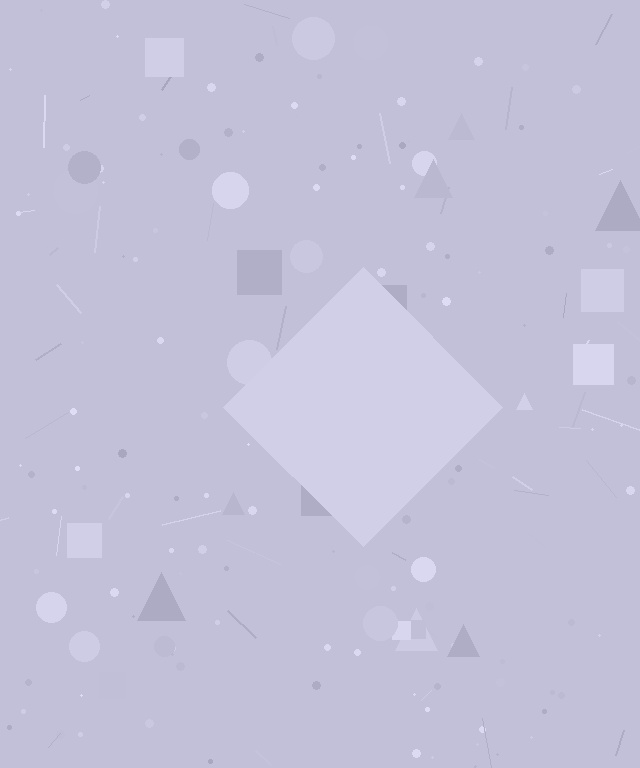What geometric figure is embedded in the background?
A diamond is embedded in the background.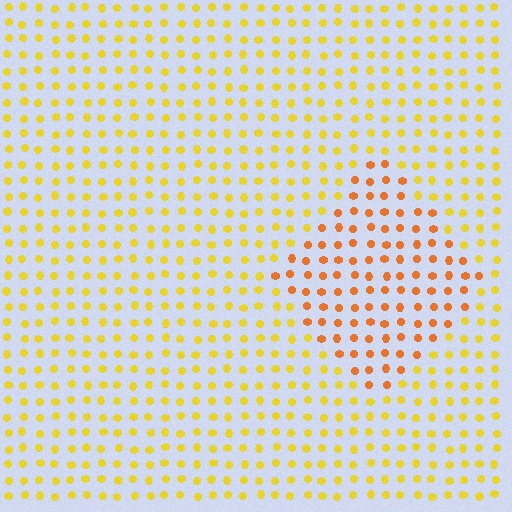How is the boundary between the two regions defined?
The boundary is defined purely by a slight shift in hue (about 32 degrees). Spacing, size, and orientation are identical on both sides.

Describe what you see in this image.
The image is filled with small yellow elements in a uniform arrangement. A diamond-shaped region is visible where the elements are tinted to a slightly different hue, forming a subtle color boundary.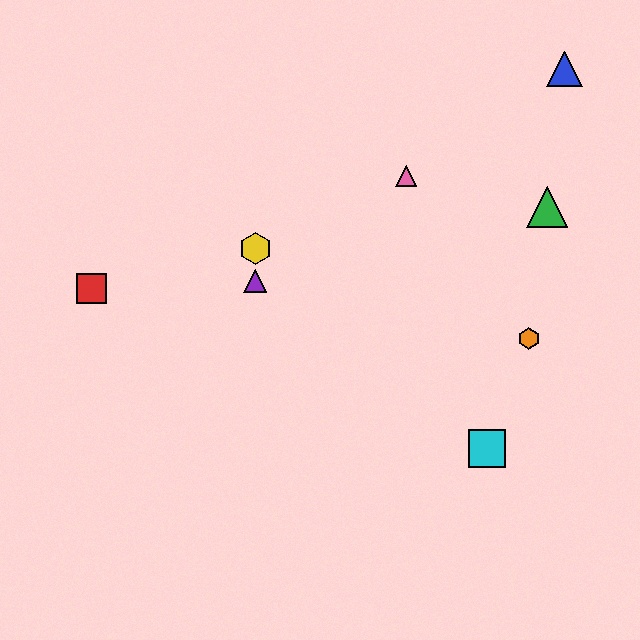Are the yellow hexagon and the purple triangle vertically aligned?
Yes, both are at x≈255.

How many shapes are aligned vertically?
2 shapes (the yellow hexagon, the purple triangle) are aligned vertically.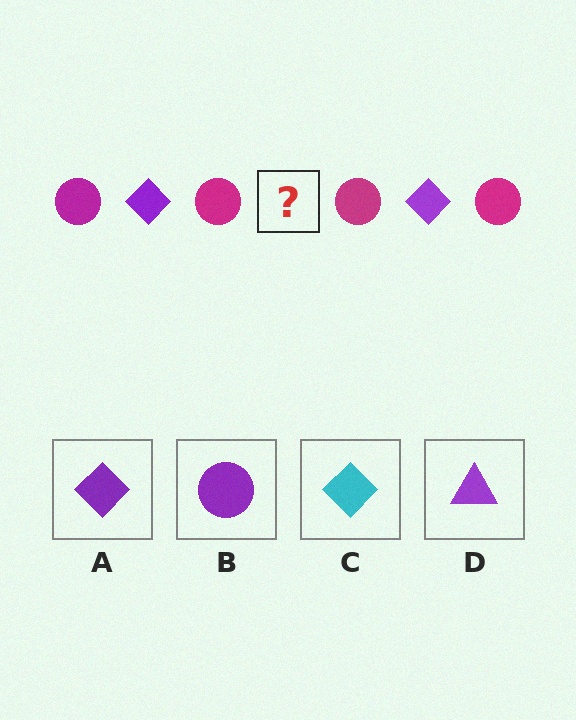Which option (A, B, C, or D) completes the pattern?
A.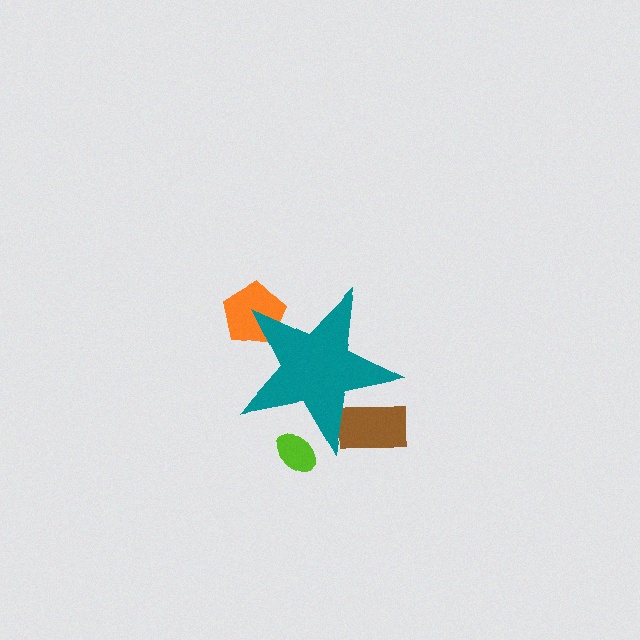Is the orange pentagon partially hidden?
Yes, the orange pentagon is partially hidden behind the teal star.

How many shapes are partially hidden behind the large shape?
3 shapes are partially hidden.